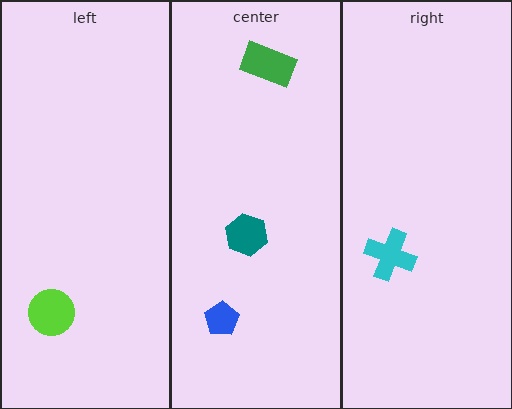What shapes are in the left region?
The lime circle.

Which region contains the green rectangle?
The center region.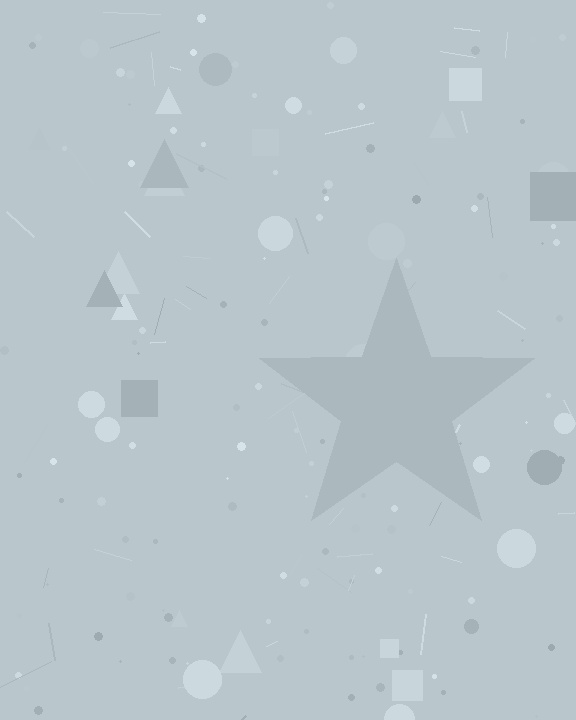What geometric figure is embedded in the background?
A star is embedded in the background.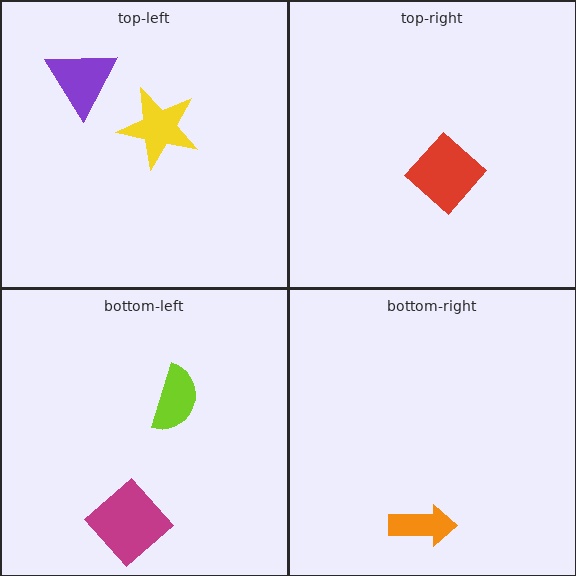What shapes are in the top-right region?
The red diamond.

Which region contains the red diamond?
The top-right region.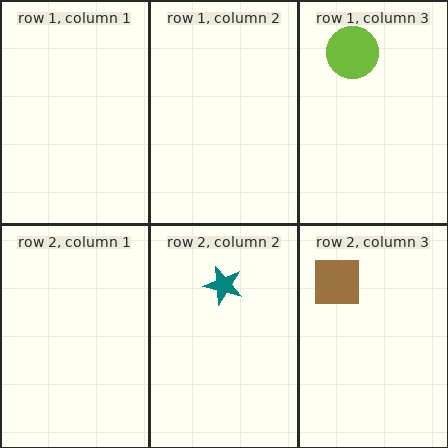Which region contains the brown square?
The row 2, column 3 region.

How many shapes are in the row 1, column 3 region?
1.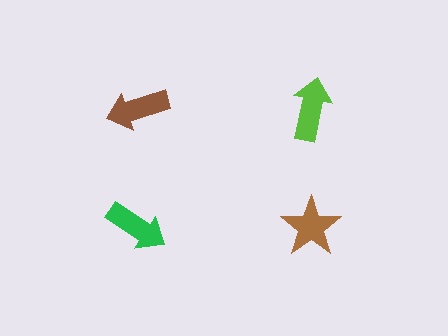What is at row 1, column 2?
A lime arrow.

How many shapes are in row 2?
2 shapes.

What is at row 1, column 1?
A brown arrow.